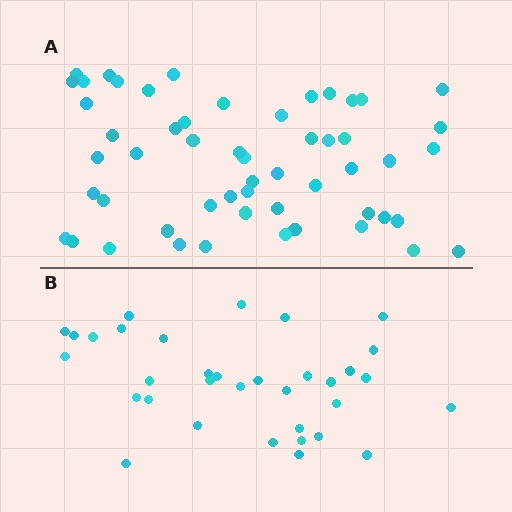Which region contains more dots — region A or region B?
Region A (the top region) has more dots.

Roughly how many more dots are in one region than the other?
Region A has approximately 20 more dots than region B.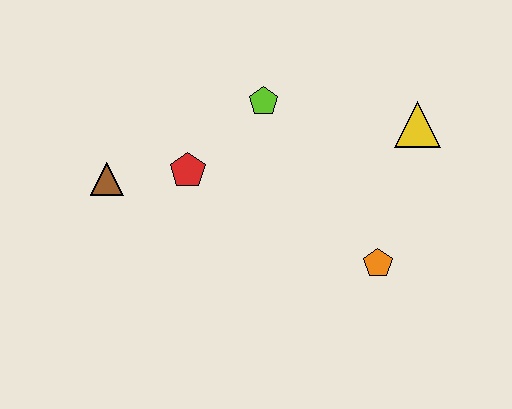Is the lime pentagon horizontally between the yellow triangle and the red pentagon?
Yes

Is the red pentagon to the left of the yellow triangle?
Yes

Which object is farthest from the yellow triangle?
The brown triangle is farthest from the yellow triangle.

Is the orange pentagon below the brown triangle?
Yes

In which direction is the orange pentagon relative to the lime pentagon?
The orange pentagon is below the lime pentagon.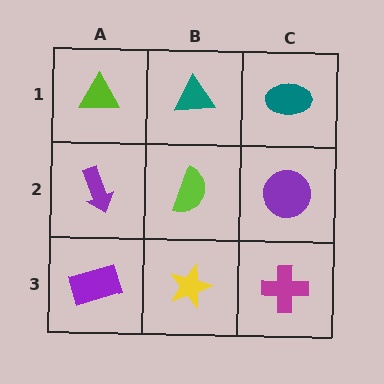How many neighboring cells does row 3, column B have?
3.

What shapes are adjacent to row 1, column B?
A lime semicircle (row 2, column B), a lime triangle (row 1, column A), a teal ellipse (row 1, column C).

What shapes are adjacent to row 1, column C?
A purple circle (row 2, column C), a teal triangle (row 1, column B).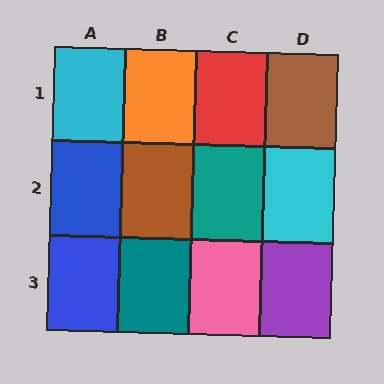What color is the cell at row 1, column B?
Orange.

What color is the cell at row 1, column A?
Cyan.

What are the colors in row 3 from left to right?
Blue, teal, pink, purple.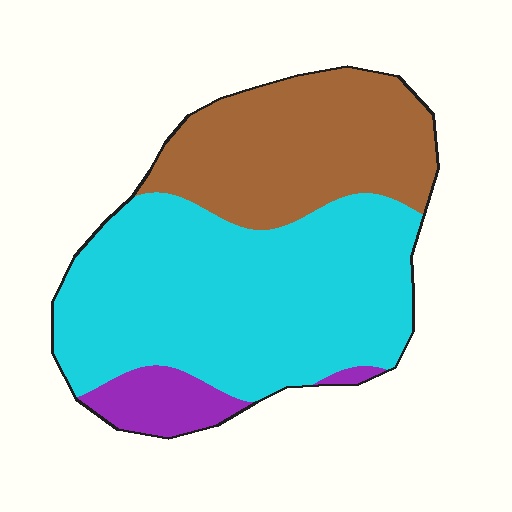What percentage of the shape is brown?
Brown covers 33% of the shape.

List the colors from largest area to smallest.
From largest to smallest: cyan, brown, purple.